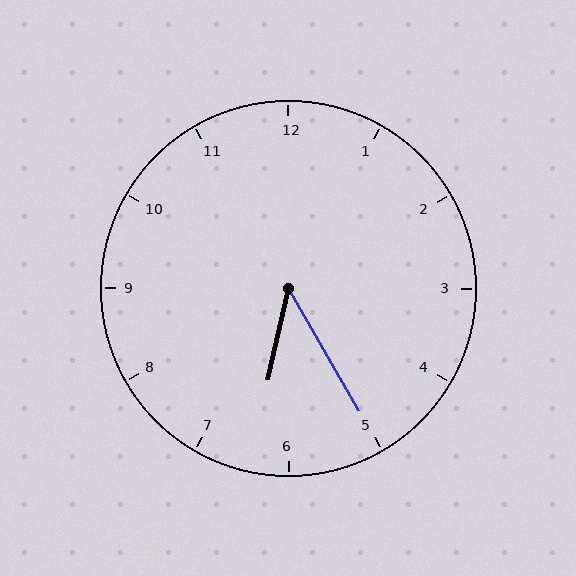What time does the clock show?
6:25.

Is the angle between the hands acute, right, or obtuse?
It is acute.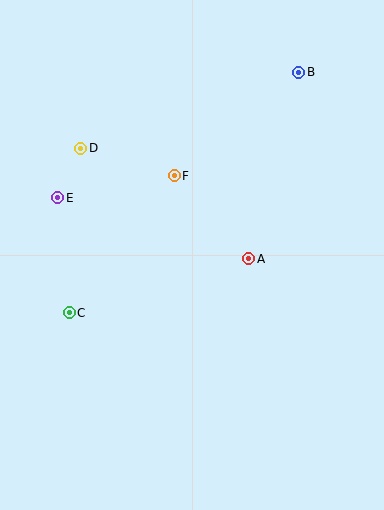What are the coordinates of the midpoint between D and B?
The midpoint between D and B is at (190, 110).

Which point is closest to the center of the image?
Point A at (249, 259) is closest to the center.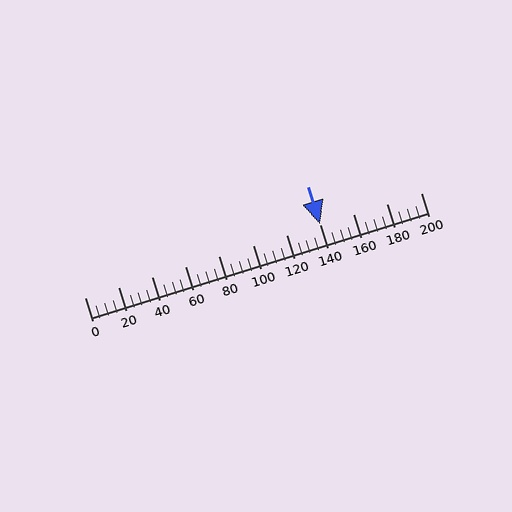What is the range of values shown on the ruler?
The ruler shows values from 0 to 200.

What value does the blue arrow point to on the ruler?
The blue arrow points to approximately 140.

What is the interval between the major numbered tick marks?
The major tick marks are spaced 20 units apart.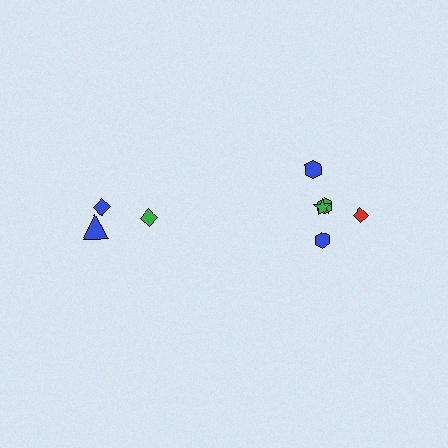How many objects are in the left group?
There are 3 objects.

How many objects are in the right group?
There are 5 objects.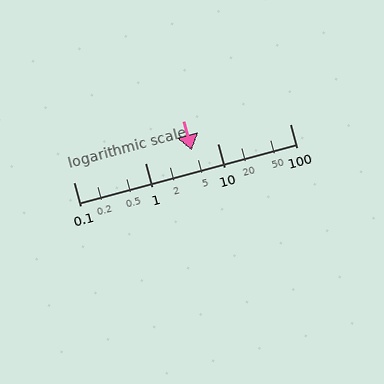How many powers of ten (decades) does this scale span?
The scale spans 3 decades, from 0.1 to 100.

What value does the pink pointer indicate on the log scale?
The pointer indicates approximately 4.4.